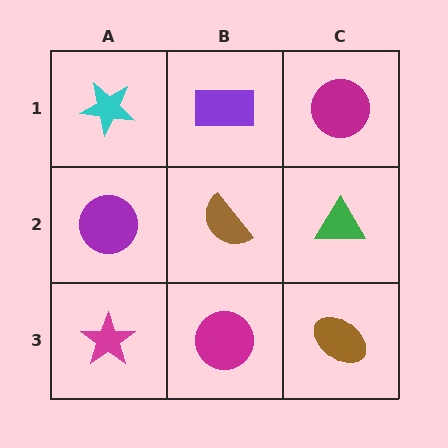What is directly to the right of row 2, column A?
A brown semicircle.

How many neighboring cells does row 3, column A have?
2.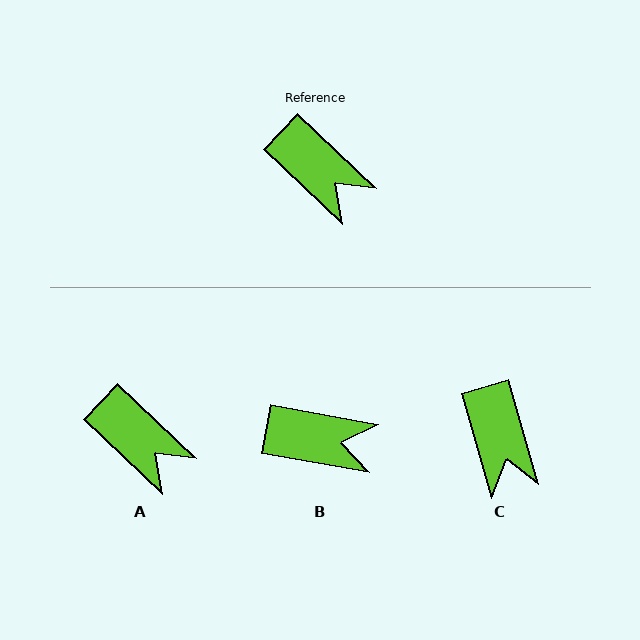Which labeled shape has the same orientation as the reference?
A.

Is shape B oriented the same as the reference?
No, it is off by about 33 degrees.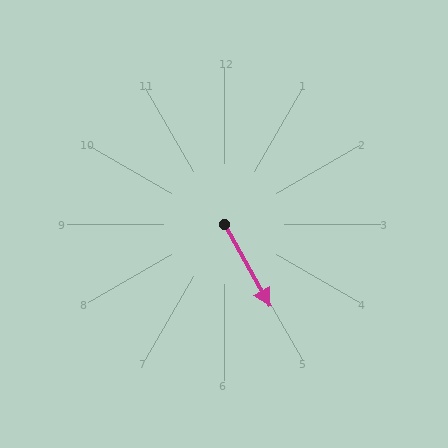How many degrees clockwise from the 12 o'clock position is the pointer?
Approximately 151 degrees.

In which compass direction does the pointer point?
Southeast.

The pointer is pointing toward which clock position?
Roughly 5 o'clock.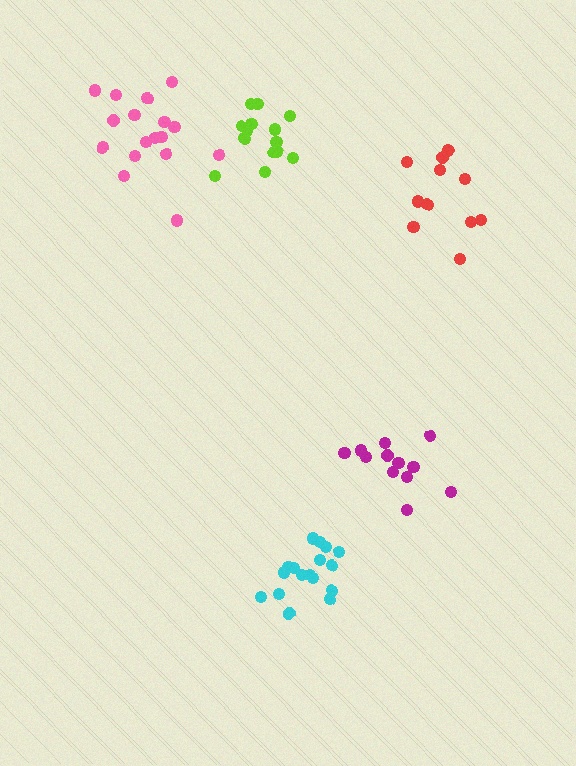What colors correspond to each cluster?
The clusters are colored: lime, magenta, cyan, red, pink.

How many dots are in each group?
Group 1: 14 dots, Group 2: 12 dots, Group 3: 17 dots, Group 4: 12 dots, Group 5: 17 dots (72 total).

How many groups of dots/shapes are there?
There are 5 groups.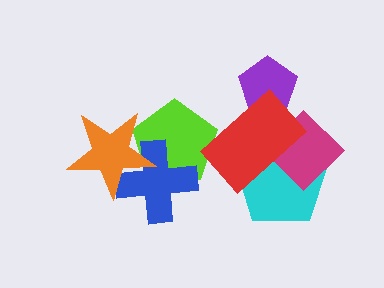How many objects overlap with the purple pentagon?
1 object overlaps with the purple pentagon.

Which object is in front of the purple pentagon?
The red rectangle is in front of the purple pentagon.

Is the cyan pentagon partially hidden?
Yes, it is partially covered by another shape.